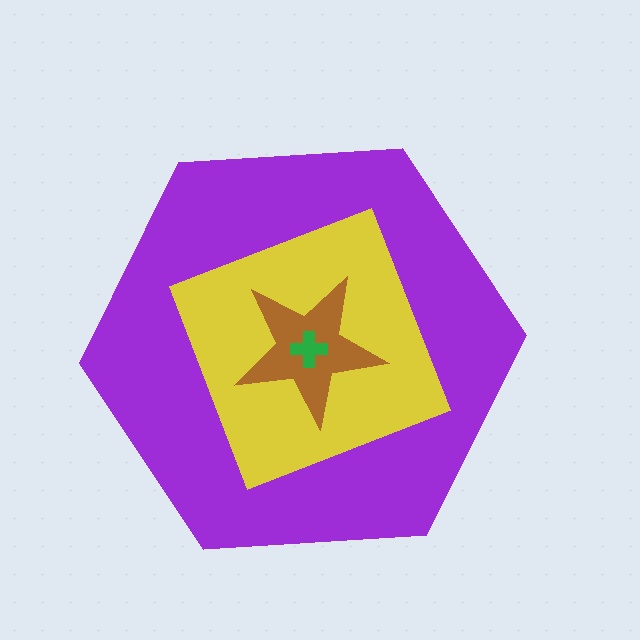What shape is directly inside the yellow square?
The brown star.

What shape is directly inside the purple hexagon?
The yellow square.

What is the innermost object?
The green cross.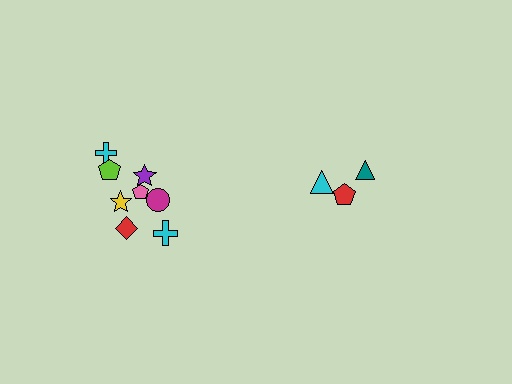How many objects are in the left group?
There are 8 objects.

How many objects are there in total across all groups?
There are 11 objects.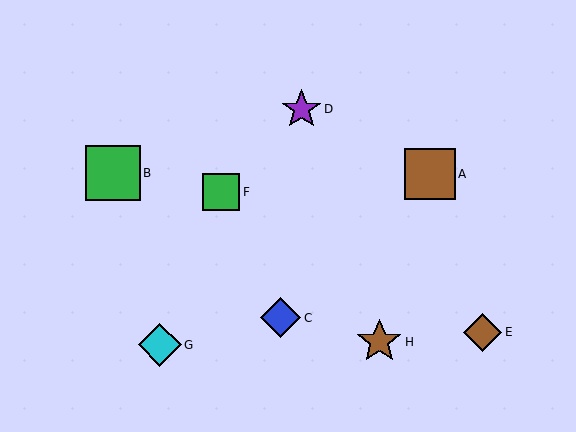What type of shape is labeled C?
Shape C is a blue diamond.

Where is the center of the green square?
The center of the green square is at (113, 173).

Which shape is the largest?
The green square (labeled B) is the largest.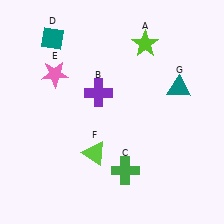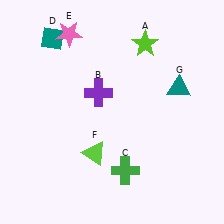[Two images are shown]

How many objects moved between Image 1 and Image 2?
1 object moved between the two images.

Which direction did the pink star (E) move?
The pink star (E) moved up.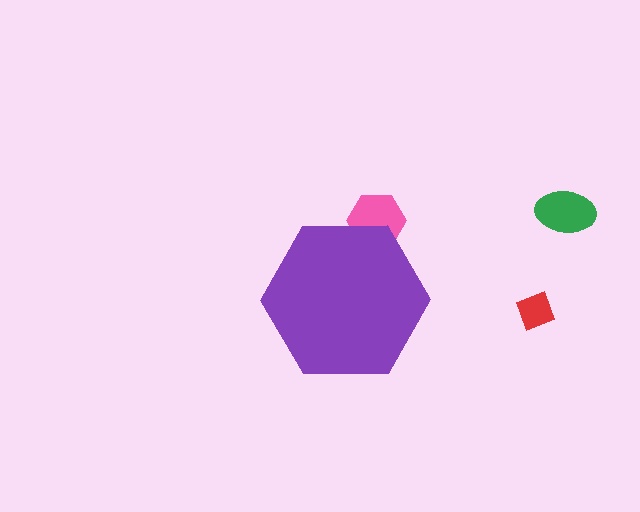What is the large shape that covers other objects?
A purple hexagon.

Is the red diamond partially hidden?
No, the red diamond is fully visible.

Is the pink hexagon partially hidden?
Yes, the pink hexagon is partially hidden behind the purple hexagon.